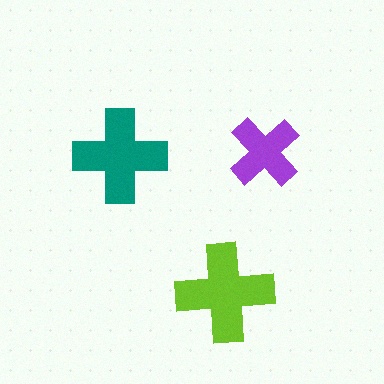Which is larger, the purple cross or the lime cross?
The lime one.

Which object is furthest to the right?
The purple cross is rightmost.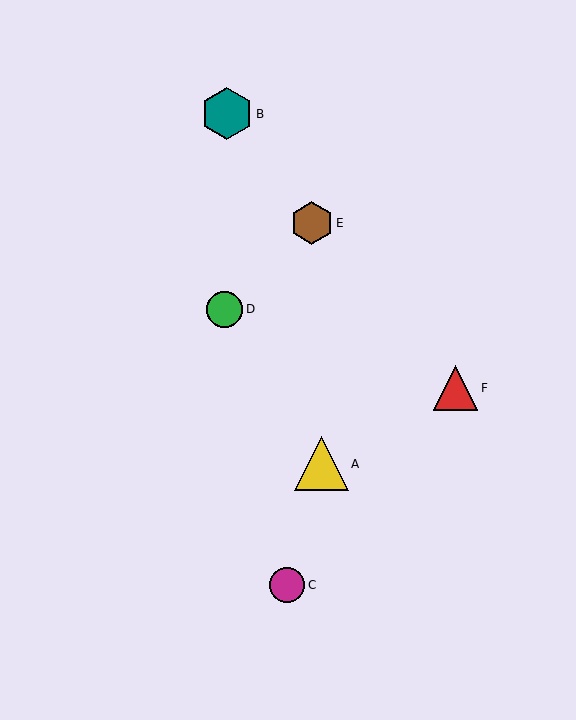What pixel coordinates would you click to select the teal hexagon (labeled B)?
Click at (227, 114) to select the teal hexagon B.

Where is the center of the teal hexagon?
The center of the teal hexagon is at (227, 114).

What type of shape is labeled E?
Shape E is a brown hexagon.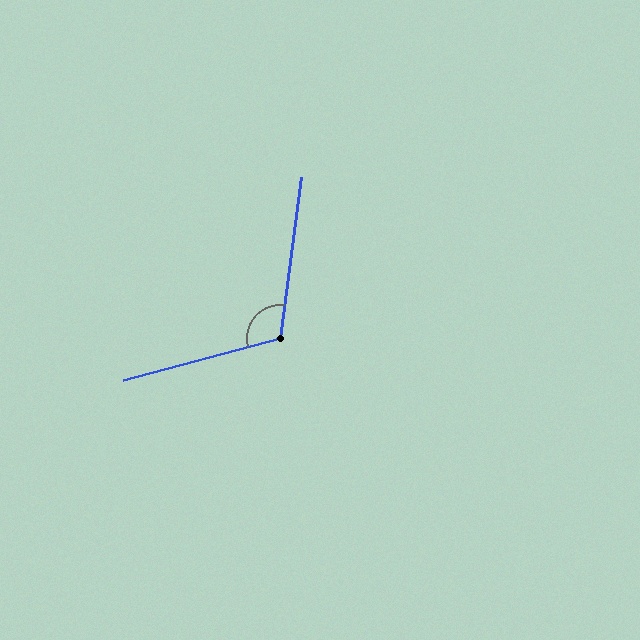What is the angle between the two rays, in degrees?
Approximately 113 degrees.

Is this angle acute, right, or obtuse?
It is obtuse.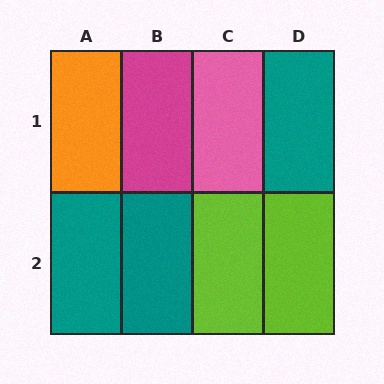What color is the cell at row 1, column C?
Pink.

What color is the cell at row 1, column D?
Teal.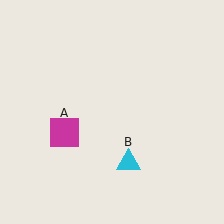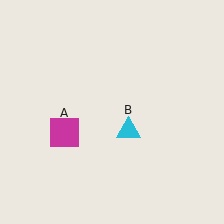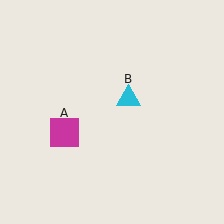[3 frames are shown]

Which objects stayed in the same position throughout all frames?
Magenta square (object A) remained stationary.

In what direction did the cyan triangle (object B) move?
The cyan triangle (object B) moved up.